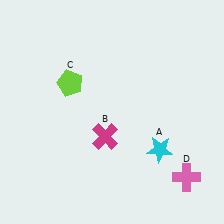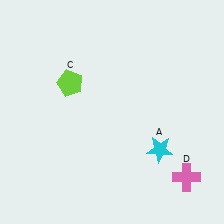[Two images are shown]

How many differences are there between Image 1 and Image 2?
There is 1 difference between the two images.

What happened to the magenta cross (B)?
The magenta cross (B) was removed in Image 2. It was in the bottom-left area of Image 1.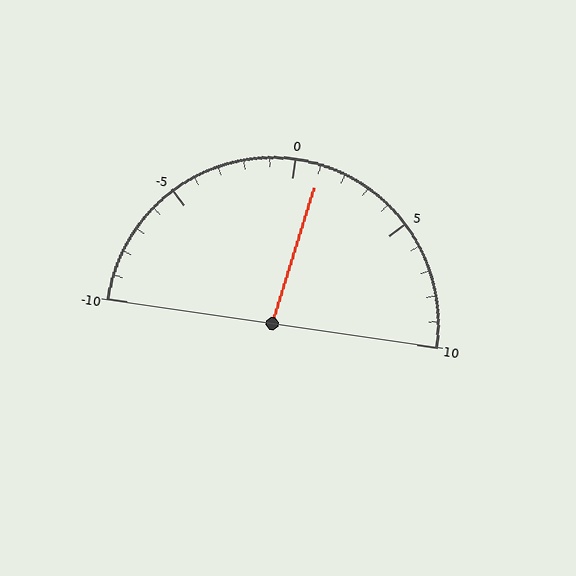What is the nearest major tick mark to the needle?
The nearest major tick mark is 0.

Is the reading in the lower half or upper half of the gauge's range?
The reading is in the upper half of the range (-10 to 10).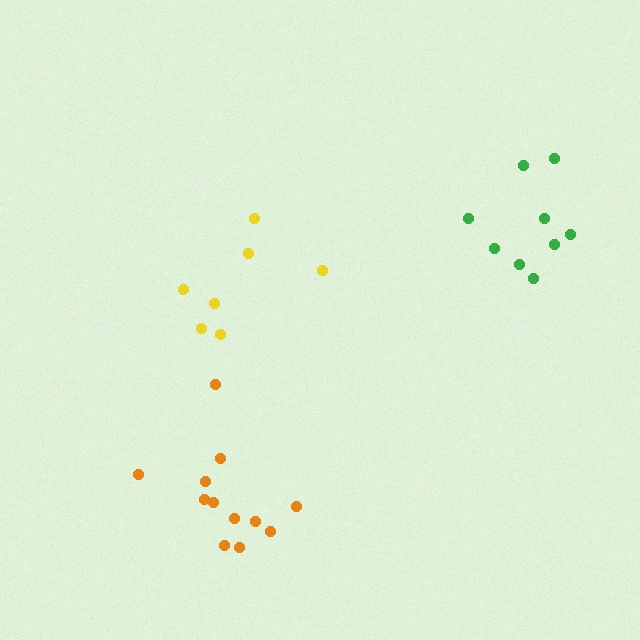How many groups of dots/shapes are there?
There are 3 groups.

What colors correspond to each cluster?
The clusters are colored: orange, yellow, green.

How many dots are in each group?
Group 1: 12 dots, Group 2: 7 dots, Group 3: 9 dots (28 total).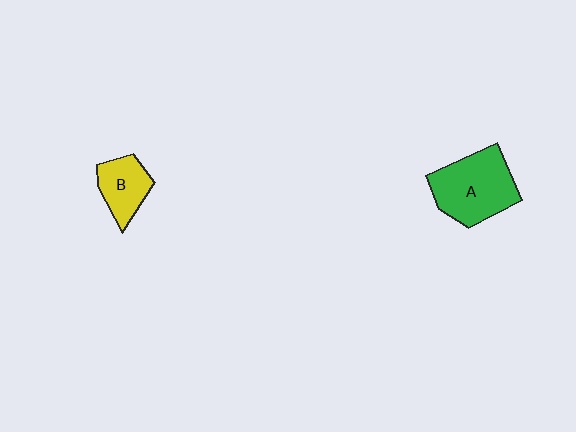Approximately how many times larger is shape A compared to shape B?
Approximately 1.8 times.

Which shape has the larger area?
Shape A (green).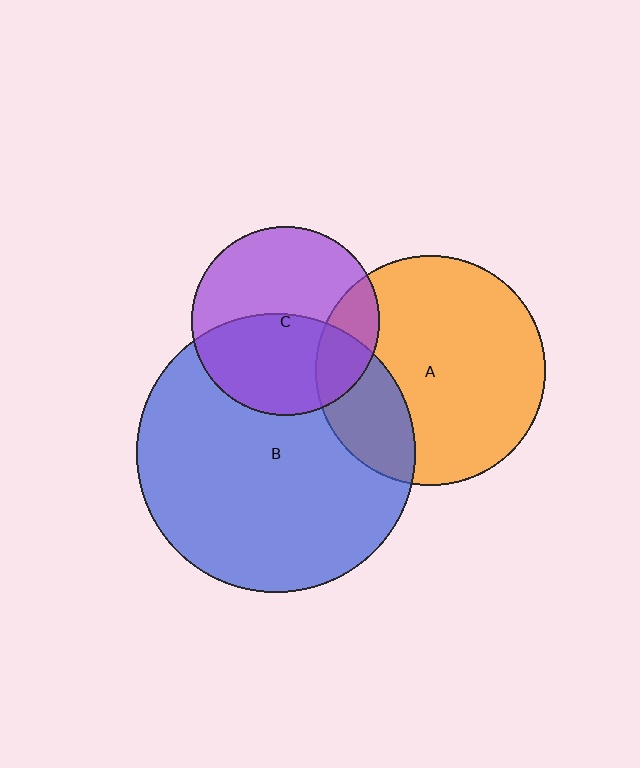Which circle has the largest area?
Circle B (blue).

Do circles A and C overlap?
Yes.